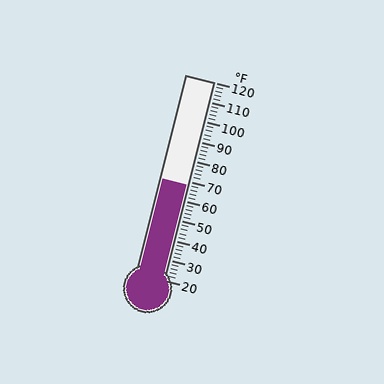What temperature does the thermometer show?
The thermometer shows approximately 68°F.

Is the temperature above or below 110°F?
The temperature is below 110°F.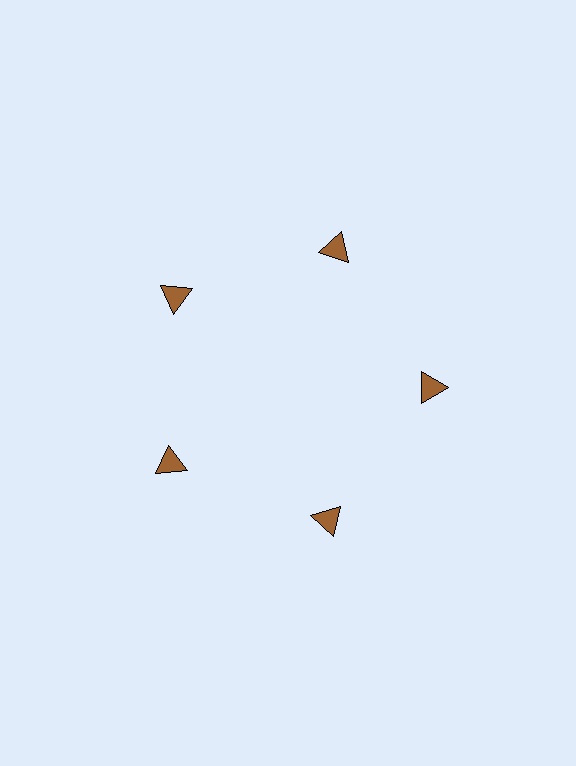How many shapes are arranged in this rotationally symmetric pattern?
There are 5 shapes, arranged in 5 groups of 1.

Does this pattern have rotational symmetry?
Yes, this pattern has 5-fold rotational symmetry. It looks the same after rotating 72 degrees around the center.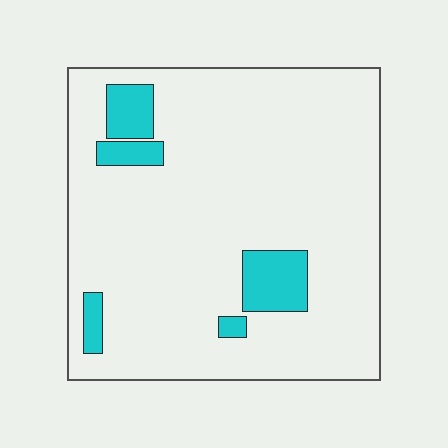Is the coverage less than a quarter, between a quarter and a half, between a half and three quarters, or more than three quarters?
Less than a quarter.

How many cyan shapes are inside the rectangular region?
5.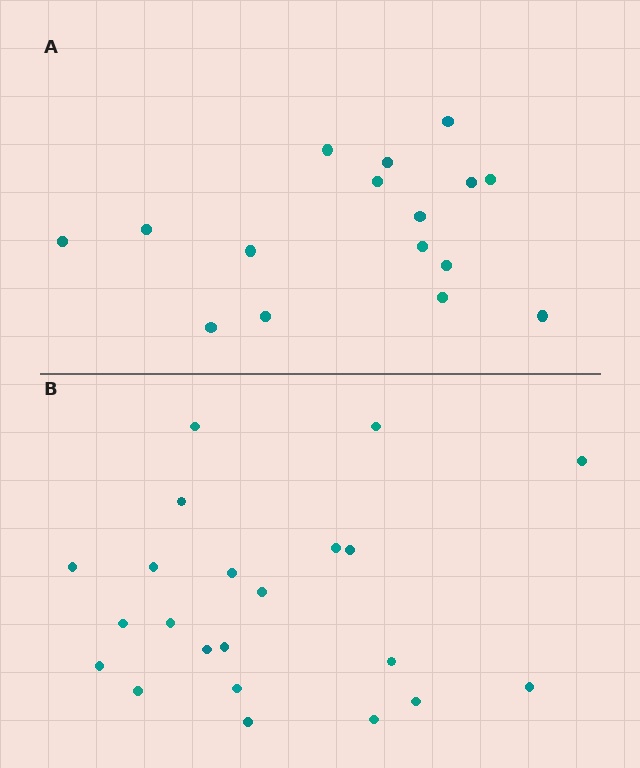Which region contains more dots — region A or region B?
Region B (the bottom region) has more dots.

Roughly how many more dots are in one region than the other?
Region B has about 6 more dots than region A.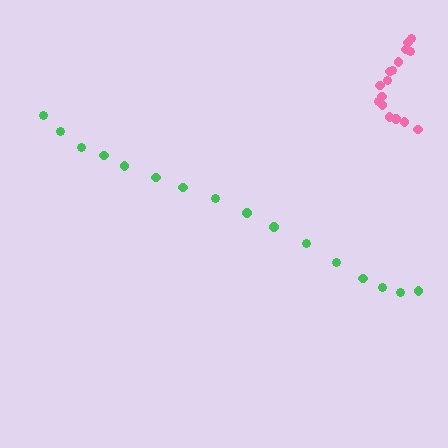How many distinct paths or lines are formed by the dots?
There are 2 distinct paths.